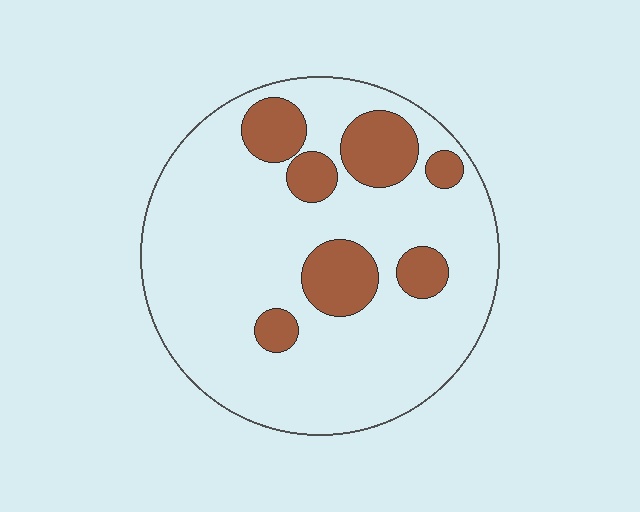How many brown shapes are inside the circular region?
7.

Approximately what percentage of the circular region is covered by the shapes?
Approximately 20%.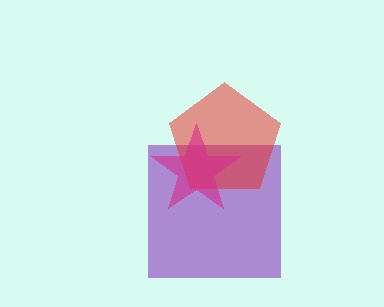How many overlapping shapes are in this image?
There are 3 overlapping shapes in the image.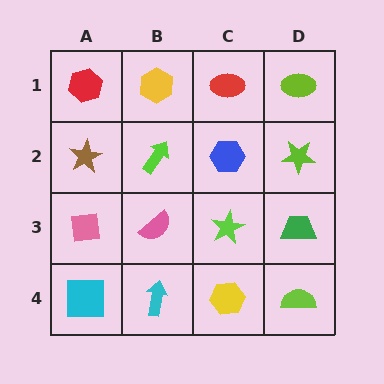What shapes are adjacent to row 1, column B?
A lime arrow (row 2, column B), a red hexagon (row 1, column A), a red ellipse (row 1, column C).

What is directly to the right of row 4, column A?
A cyan arrow.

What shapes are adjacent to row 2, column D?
A lime ellipse (row 1, column D), a green trapezoid (row 3, column D), a blue hexagon (row 2, column C).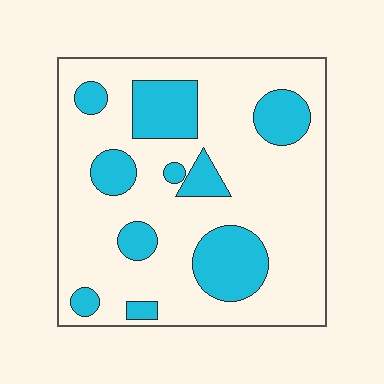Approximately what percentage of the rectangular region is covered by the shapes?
Approximately 25%.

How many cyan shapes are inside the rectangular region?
10.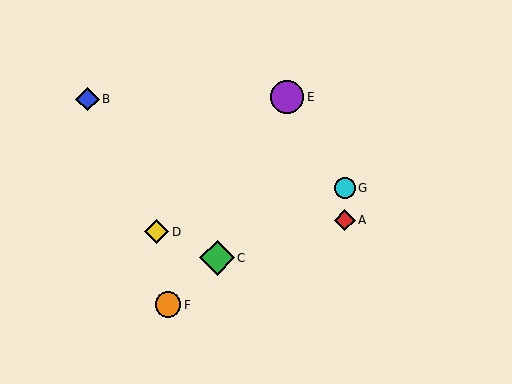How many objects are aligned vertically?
2 objects (A, G) are aligned vertically.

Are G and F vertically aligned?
No, G is at x≈345 and F is at x≈168.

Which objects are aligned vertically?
Objects A, G are aligned vertically.